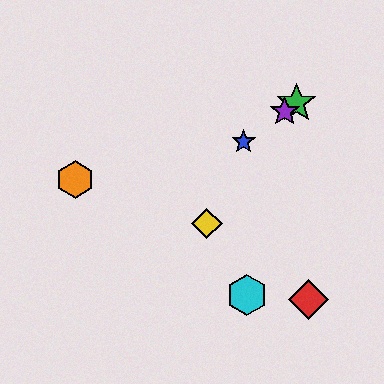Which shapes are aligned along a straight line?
The blue star, the green star, the purple star are aligned along a straight line.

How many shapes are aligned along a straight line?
3 shapes (the blue star, the green star, the purple star) are aligned along a straight line.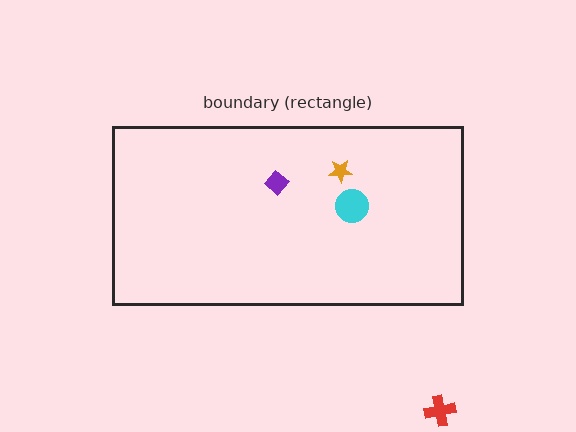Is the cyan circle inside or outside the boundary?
Inside.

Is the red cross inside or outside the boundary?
Outside.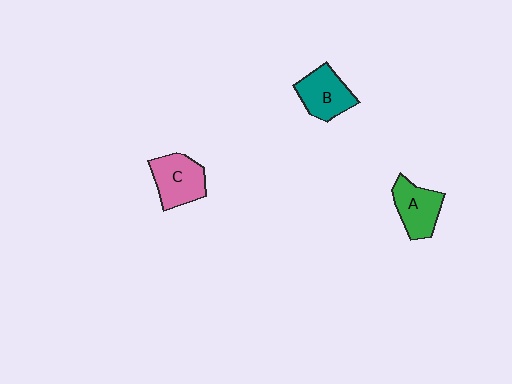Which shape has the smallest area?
Shape A (green).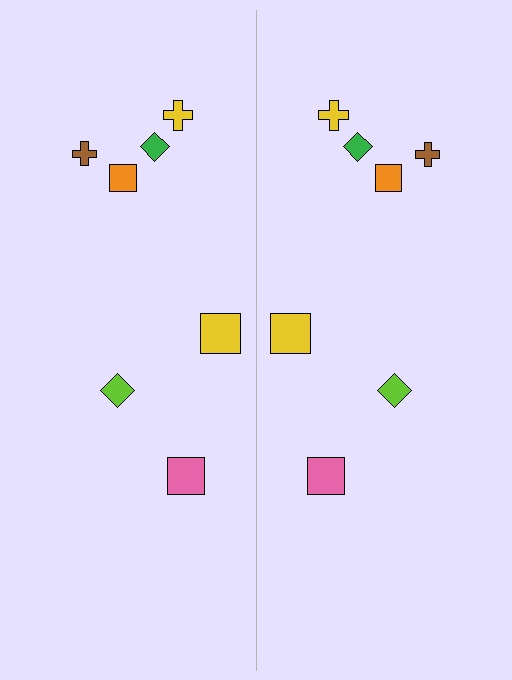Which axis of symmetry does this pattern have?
The pattern has a vertical axis of symmetry running through the center of the image.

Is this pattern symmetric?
Yes, this pattern has bilateral (reflection) symmetry.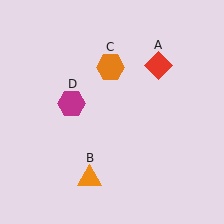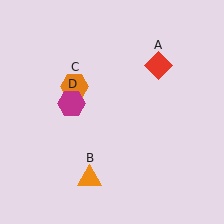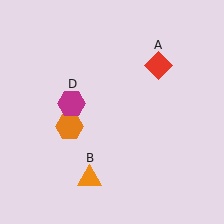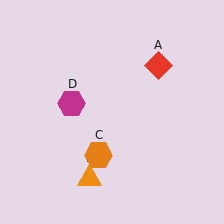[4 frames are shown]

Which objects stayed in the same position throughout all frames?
Red diamond (object A) and orange triangle (object B) and magenta hexagon (object D) remained stationary.